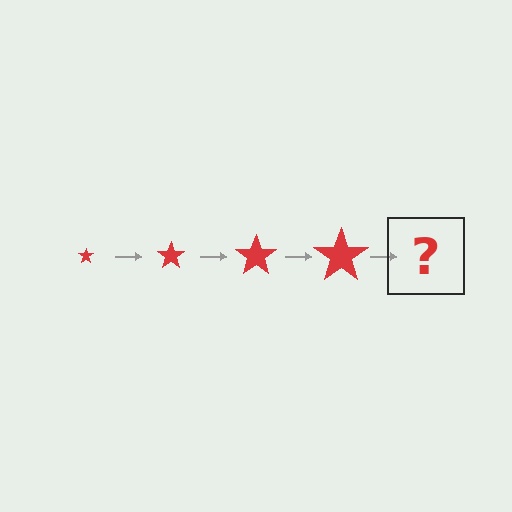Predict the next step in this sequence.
The next step is a red star, larger than the previous one.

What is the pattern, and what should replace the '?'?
The pattern is that the star gets progressively larger each step. The '?' should be a red star, larger than the previous one.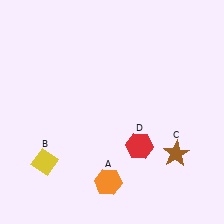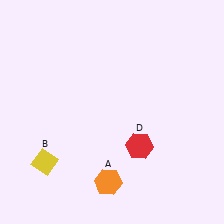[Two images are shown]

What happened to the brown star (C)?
The brown star (C) was removed in Image 2. It was in the bottom-right area of Image 1.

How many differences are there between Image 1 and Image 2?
There is 1 difference between the two images.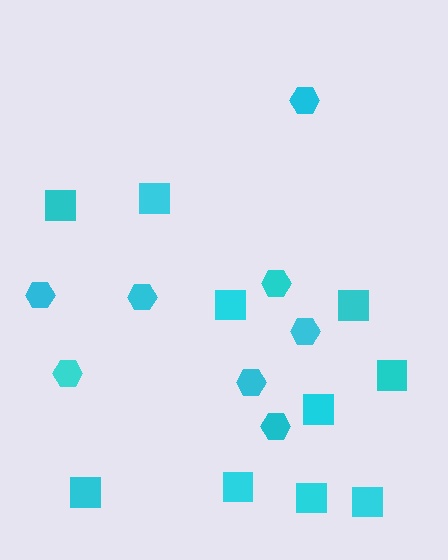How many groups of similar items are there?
There are 2 groups: one group of hexagons (8) and one group of squares (10).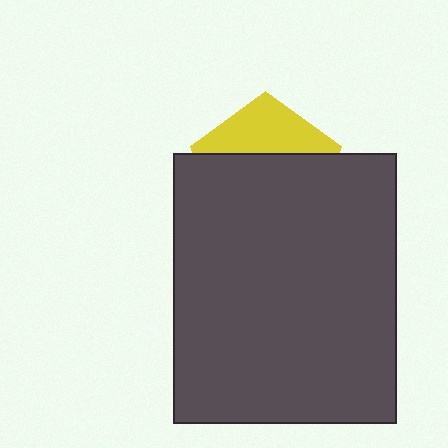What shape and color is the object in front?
The object in front is a dark gray rectangle.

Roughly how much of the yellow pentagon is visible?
A small part of it is visible (roughly 35%).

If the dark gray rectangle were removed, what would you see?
You would see the complete yellow pentagon.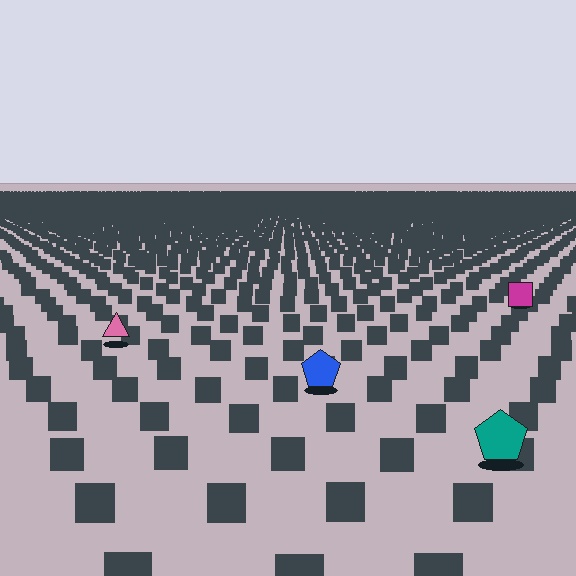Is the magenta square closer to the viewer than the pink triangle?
No. The pink triangle is closer — you can tell from the texture gradient: the ground texture is coarser near it.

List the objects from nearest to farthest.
From nearest to farthest: the teal pentagon, the blue pentagon, the pink triangle, the magenta square.